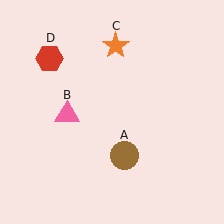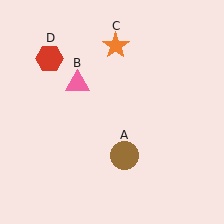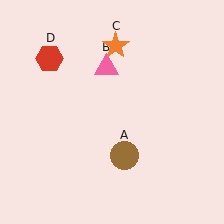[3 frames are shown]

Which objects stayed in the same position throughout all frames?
Brown circle (object A) and orange star (object C) and red hexagon (object D) remained stationary.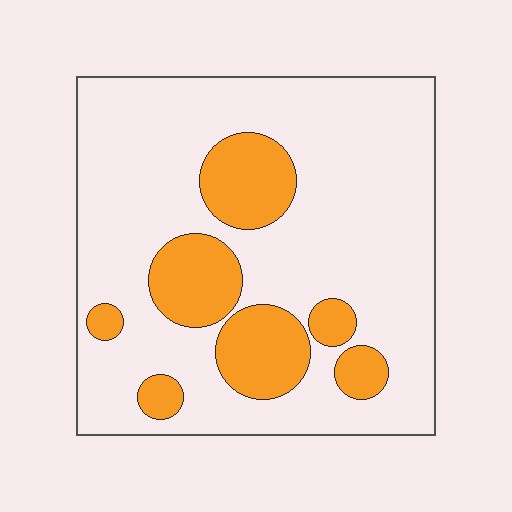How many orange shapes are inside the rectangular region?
7.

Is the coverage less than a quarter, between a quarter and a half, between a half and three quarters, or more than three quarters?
Less than a quarter.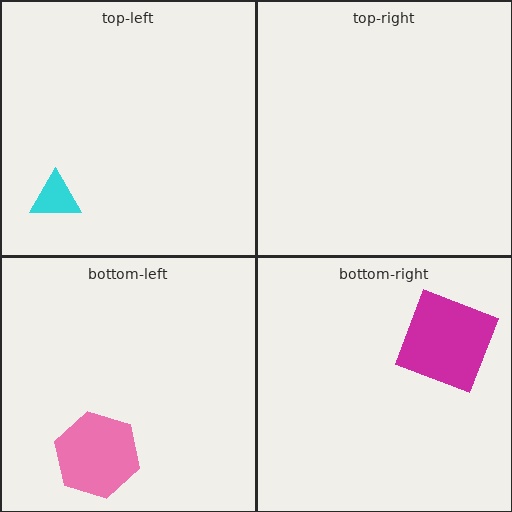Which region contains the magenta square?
The bottom-right region.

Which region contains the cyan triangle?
The top-left region.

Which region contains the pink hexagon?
The bottom-left region.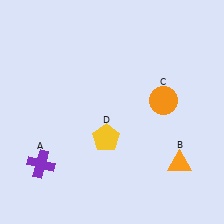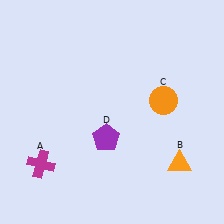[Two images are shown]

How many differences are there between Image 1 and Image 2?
There are 2 differences between the two images.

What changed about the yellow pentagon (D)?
In Image 1, D is yellow. In Image 2, it changed to purple.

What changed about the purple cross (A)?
In Image 1, A is purple. In Image 2, it changed to magenta.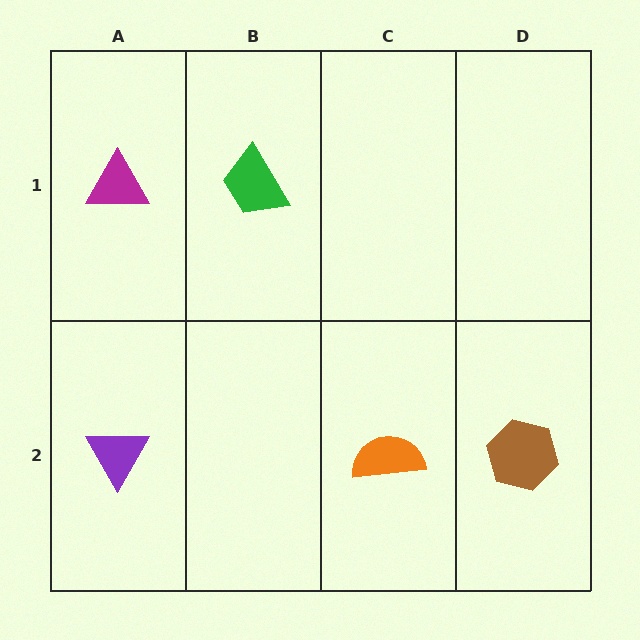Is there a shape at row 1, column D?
No, that cell is empty.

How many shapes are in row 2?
3 shapes.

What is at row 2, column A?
A purple triangle.